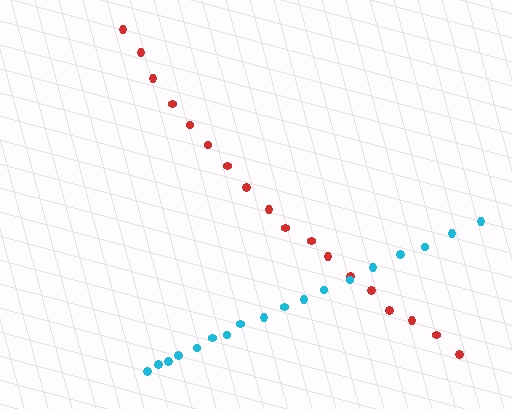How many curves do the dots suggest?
There are 2 distinct paths.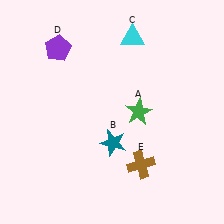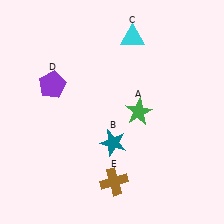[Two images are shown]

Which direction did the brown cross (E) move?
The brown cross (E) moved left.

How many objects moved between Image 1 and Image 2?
2 objects moved between the two images.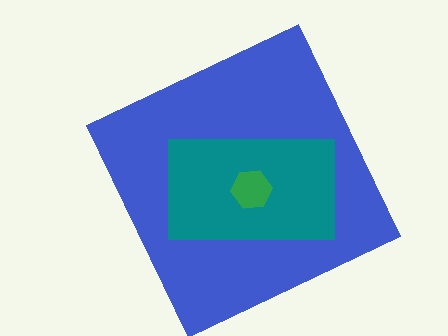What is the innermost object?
The green hexagon.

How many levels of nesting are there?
3.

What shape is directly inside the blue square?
The teal rectangle.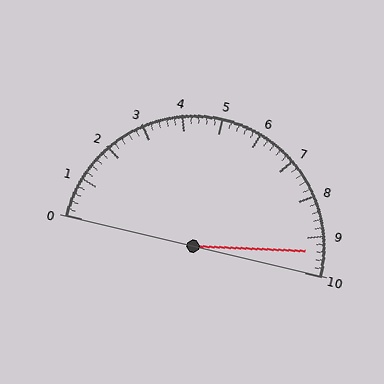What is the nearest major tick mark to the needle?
The nearest major tick mark is 9.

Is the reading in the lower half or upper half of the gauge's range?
The reading is in the upper half of the range (0 to 10).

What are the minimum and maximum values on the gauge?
The gauge ranges from 0 to 10.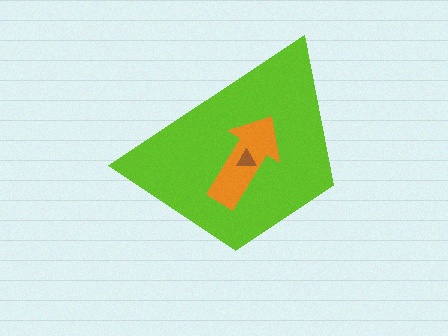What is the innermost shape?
The brown triangle.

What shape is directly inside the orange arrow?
The brown triangle.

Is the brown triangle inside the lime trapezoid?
Yes.